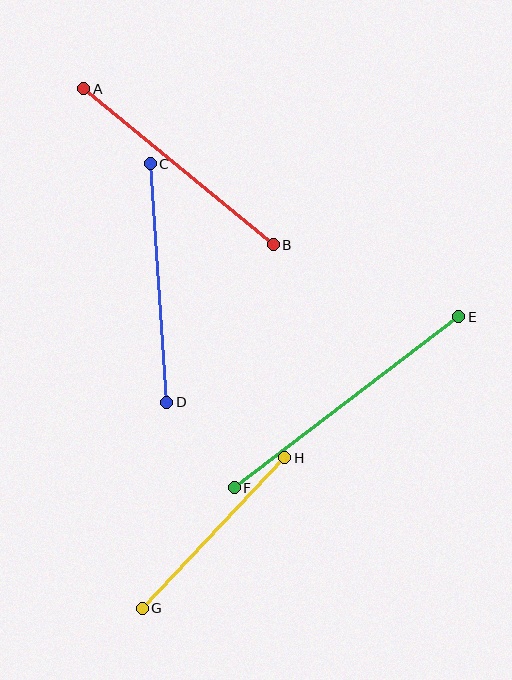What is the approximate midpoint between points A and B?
The midpoint is at approximately (179, 167) pixels.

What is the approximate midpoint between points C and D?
The midpoint is at approximately (159, 283) pixels.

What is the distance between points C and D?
The distance is approximately 239 pixels.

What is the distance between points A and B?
The distance is approximately 246 pixels.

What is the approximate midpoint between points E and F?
The midpoint is at approximately (347, 402) pixels.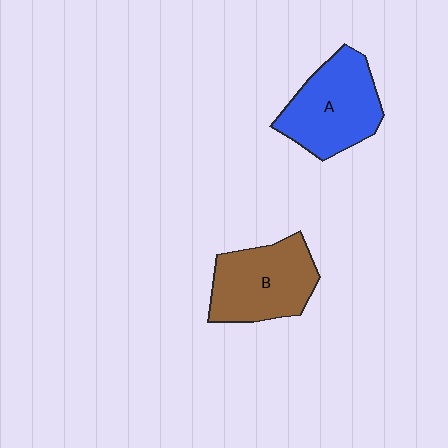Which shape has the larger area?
Shape A (blue).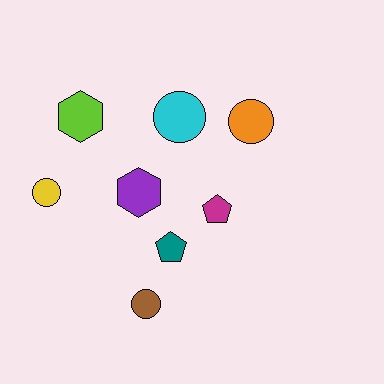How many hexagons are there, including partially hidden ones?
There are 2 hexagons.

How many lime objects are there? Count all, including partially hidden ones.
There is 1 lime object.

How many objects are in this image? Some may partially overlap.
There are 8 objects.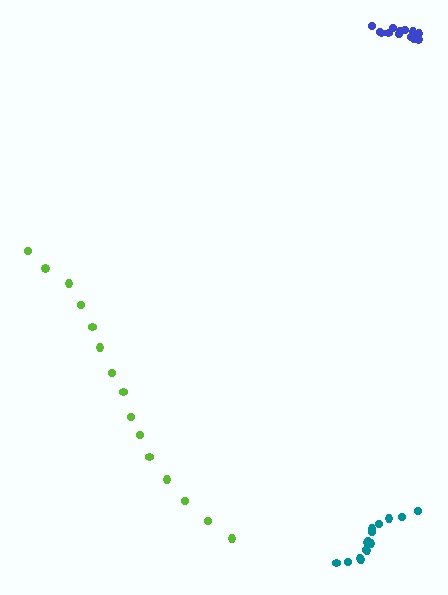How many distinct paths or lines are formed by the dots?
There are 3 distinct paths.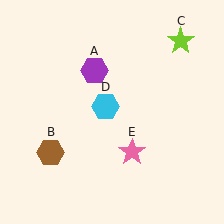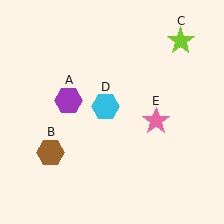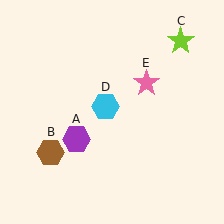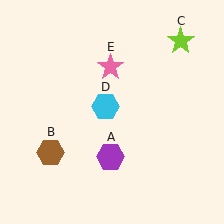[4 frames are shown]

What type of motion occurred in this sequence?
The purple hexagon (object A), pink star (object E) rotated counterclockwise around the center of the scene.